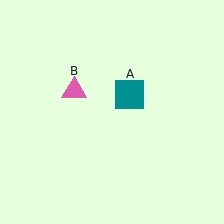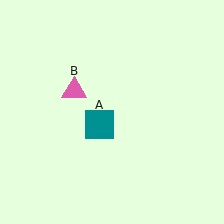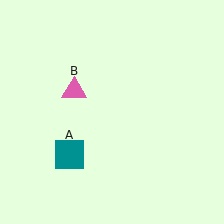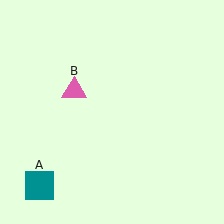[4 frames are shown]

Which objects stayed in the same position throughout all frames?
Pink triangle (object B) remained stationary.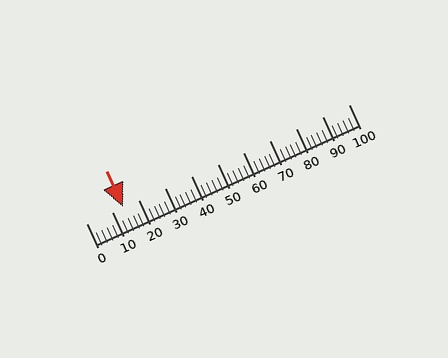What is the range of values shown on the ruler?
The ruler shows values from 0 to 100.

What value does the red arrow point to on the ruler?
The red arrow points to approximately 14.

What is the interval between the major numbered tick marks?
The major tick marks are spaced 10 units apart.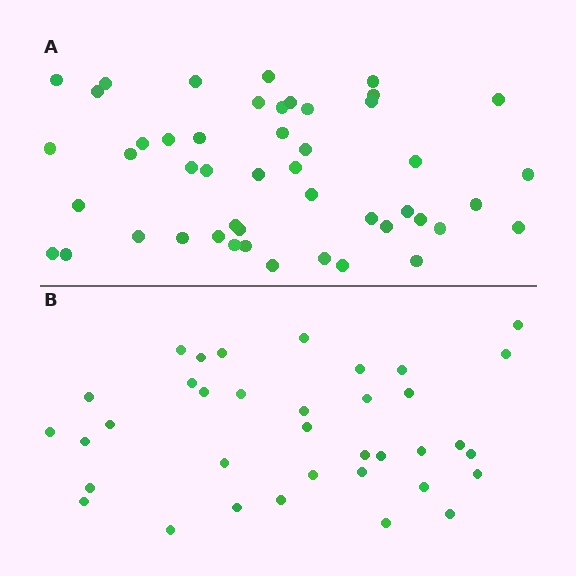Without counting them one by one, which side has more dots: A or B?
Region A (the top region) has more dots.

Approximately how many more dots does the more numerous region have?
Region A has roughly 12 or so more dots than region B.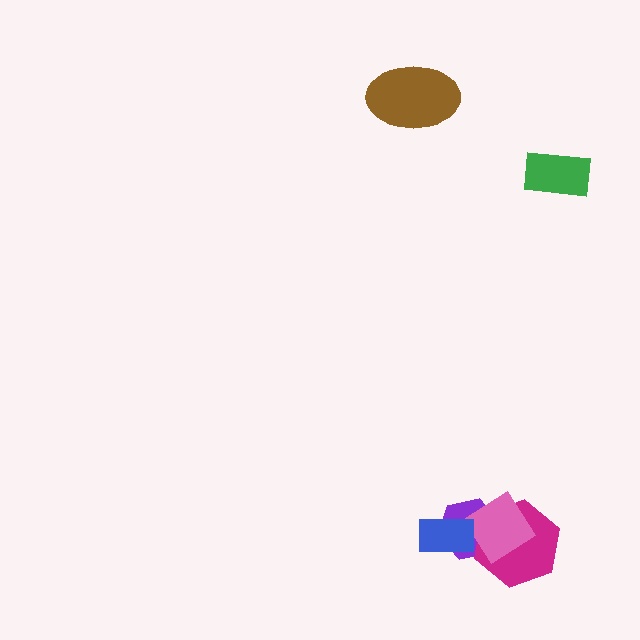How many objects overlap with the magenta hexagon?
2 objects overlap with the magenta hexagon.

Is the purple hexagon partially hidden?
Yes, it is partially covered by another shape.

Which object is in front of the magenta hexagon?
The pink diamond is in front of the magenta hexagon.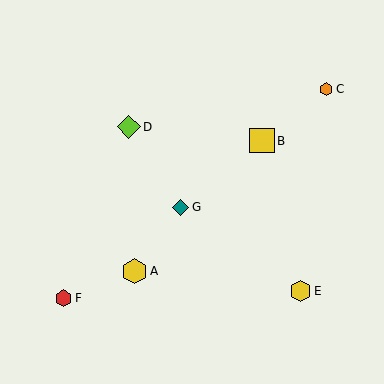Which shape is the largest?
The yellow square (labeled B) is the largest.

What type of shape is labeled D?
Shape D is a lime diamond.